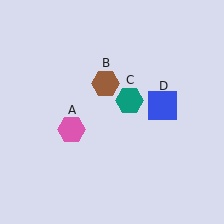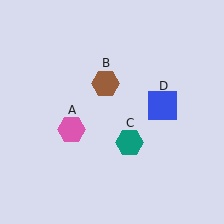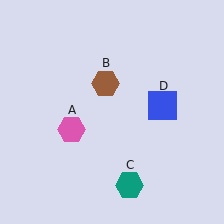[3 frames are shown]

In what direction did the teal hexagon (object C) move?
The teal hexagon (object C) moved down.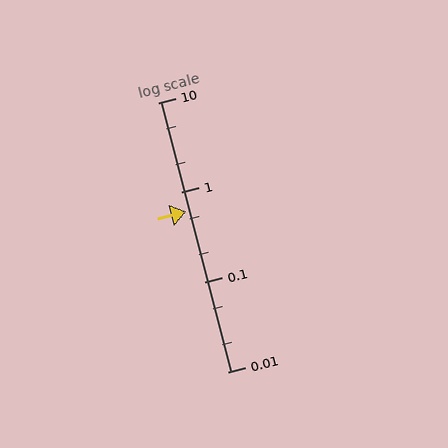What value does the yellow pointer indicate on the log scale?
The pointer indicates approximately 0.61.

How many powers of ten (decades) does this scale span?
The scale spans 3 decades, from 0.01 to 10.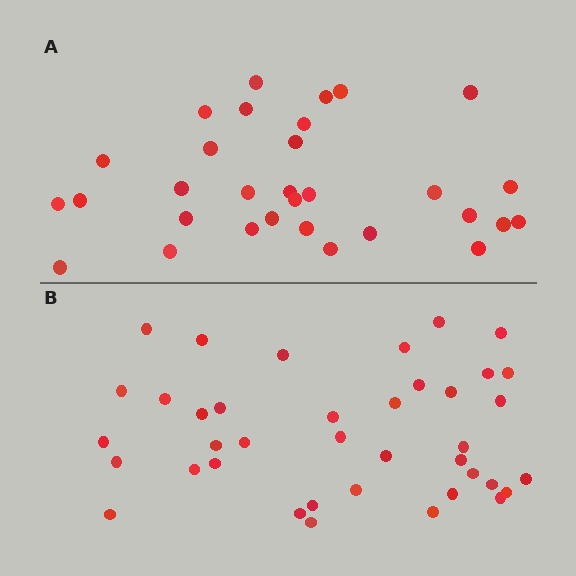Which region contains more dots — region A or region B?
Region B (the bottom region) has more dots.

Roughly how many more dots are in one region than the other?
Region B has roughly 8 or so more dots than region A.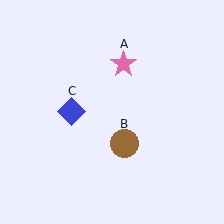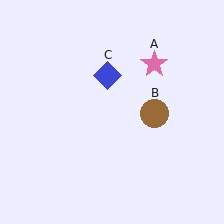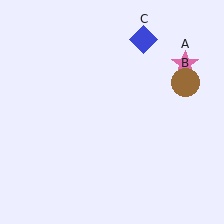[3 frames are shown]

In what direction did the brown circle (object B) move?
The brown circle (object B) moved up and to the right.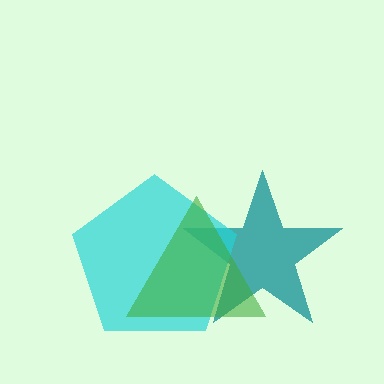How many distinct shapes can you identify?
There are 3 distinct shapes: a teal star, a cyan pentagon, a green triangle.